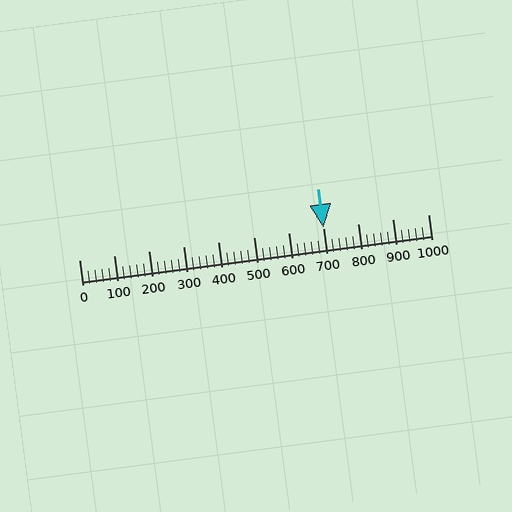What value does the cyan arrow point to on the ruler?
The cyan arrow points to approximately 700.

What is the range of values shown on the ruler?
The ruler shows values from 0 to 1000.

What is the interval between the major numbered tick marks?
The major tick marks are spaced 100 units apart.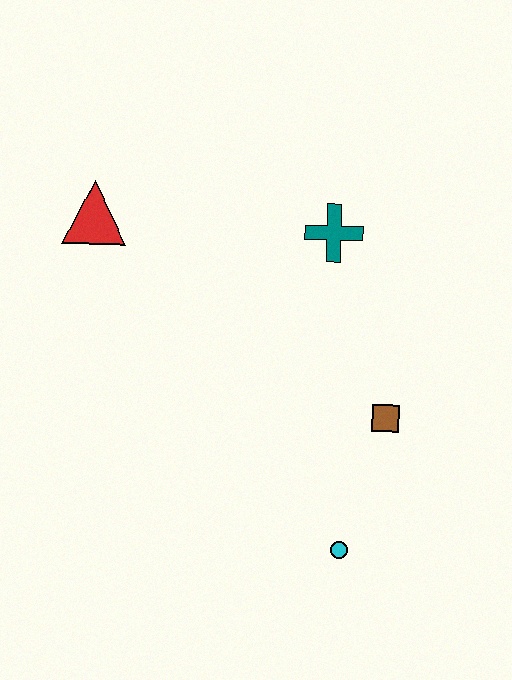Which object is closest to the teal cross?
The brown square is closest to the teal cross.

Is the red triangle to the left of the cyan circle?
Yes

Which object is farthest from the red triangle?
The cyan circle is farthest from the red triangle.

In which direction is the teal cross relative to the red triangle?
The teal cross is to the right of the red triangle.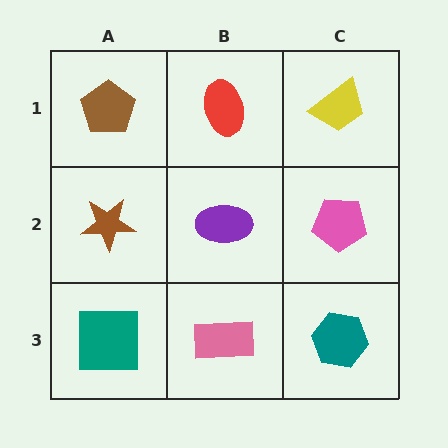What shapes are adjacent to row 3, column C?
A pink pentagon (row 2, column C), a pink rectangle (row 3, column B).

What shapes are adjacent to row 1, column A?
A brown star (row 2, column A), a red ellipse (row 1, column B).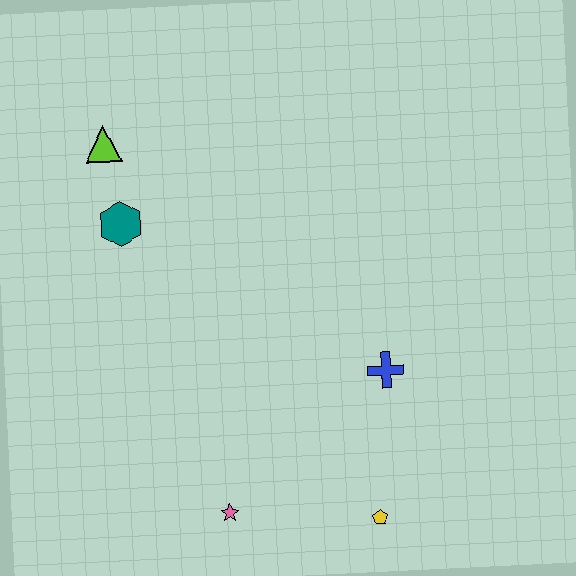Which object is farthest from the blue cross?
The lime triangle is farthest from the blue cross.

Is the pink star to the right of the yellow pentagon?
No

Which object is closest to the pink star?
The yellow pentagon is closest to the pink star.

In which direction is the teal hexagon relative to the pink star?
The teal hexagon is above the pink star.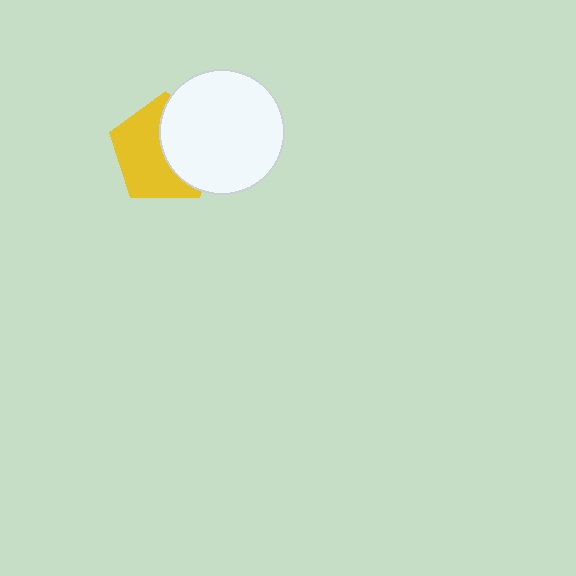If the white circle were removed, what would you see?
You would see the complete yellow pentagon.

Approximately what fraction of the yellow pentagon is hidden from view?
Roughly 44% of the yellow pentagon is hidden behind the white circle.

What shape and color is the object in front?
The object in front is a white circle.